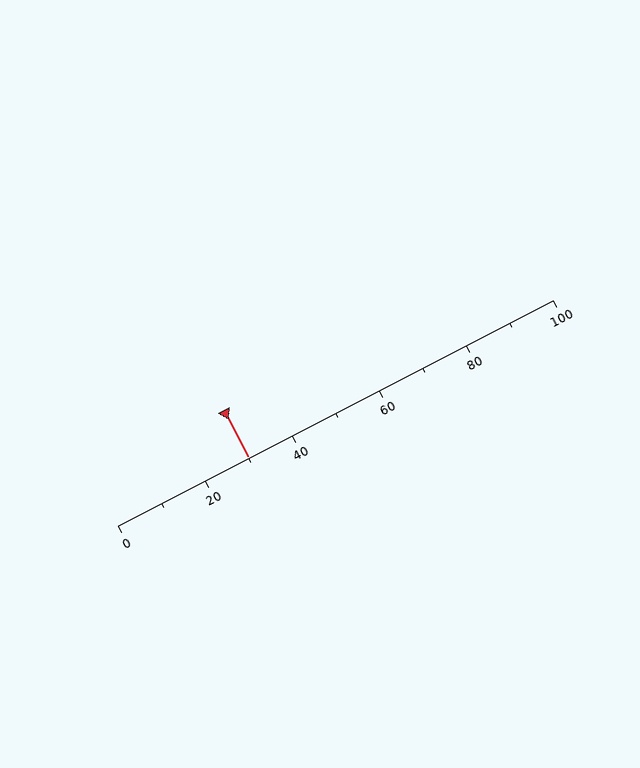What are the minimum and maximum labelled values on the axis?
The axis runs from 0 to 100.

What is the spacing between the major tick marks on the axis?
The major ticks are spaced 20 apart.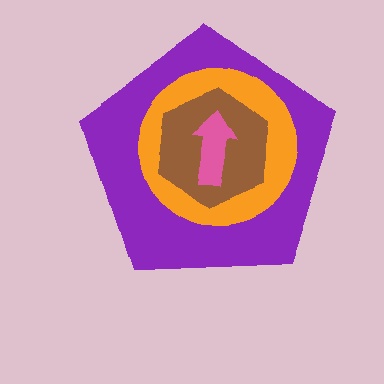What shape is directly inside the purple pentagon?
The orange circle.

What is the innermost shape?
The pink arrow.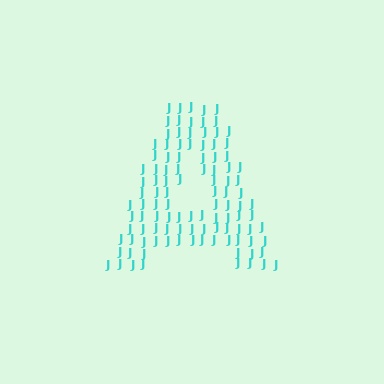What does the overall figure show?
The overall figure shows the letter A.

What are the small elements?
The small elements are letter J's.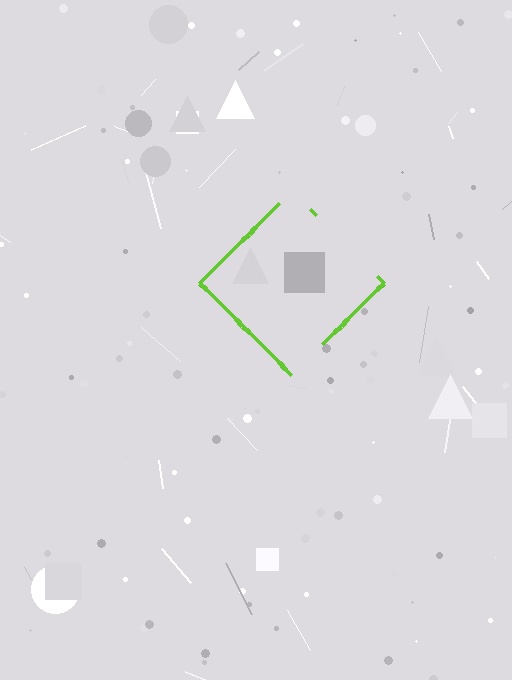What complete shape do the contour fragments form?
The contour fragments form a diamond.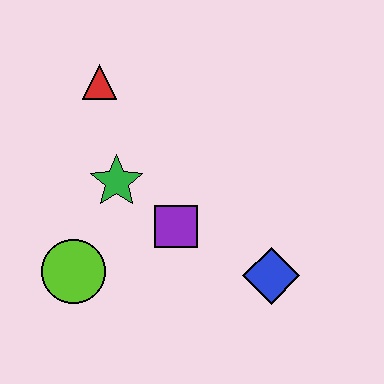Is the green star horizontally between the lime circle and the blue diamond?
Yes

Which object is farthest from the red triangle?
The blue diamond is farthest from the red triangle.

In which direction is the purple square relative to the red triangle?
The purple square is below the red triangle.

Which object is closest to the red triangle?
The green star is closest to the red triangle.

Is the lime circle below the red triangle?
Yes